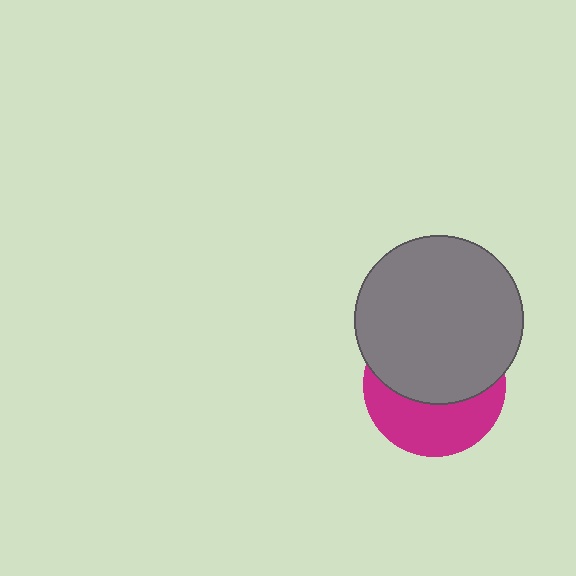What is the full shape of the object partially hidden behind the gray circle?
The partially hidden object is a magenta circle.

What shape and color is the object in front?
The object in front is a gray circle.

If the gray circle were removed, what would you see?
You would see the complete magenta circle.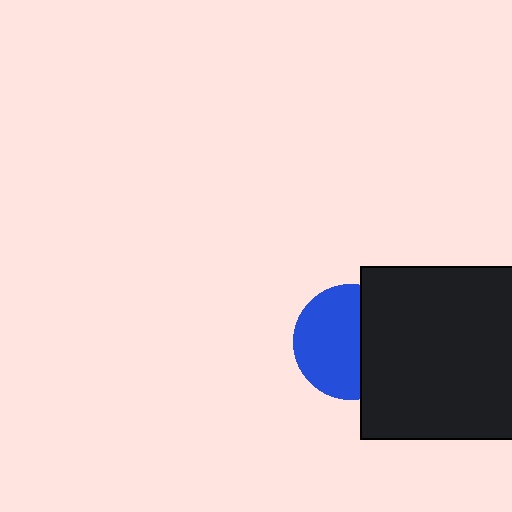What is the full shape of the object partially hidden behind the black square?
The partially hidden object is a blue circle.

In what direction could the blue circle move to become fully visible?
The blue circle could move left. That would shift it out from behind the black square entirely.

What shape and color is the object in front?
The object in front is a black square.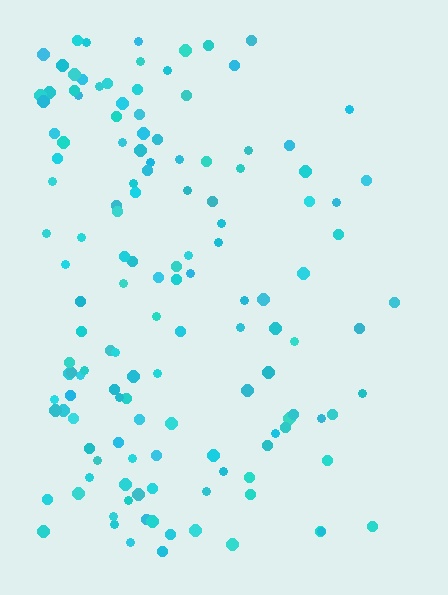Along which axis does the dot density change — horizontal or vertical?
Horizontal.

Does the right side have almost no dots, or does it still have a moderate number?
Still a moderate number, just noticeably fewer than the left.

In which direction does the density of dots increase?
From right to left, with the left side densest.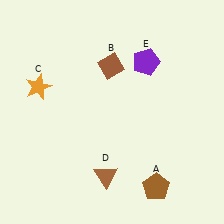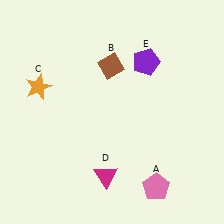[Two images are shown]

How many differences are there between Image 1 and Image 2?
There are 2 differences between the two images.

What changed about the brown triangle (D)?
In Image 1, D is brown. In Image 2, it changed to magenta.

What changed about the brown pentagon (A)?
In Image 1, A is brown. In Image 2, it changed to pink.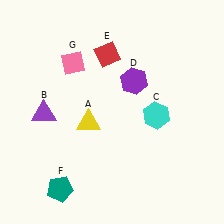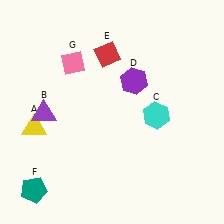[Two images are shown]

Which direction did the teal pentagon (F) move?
The teal pentagon (F) moved left.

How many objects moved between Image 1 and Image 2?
2 objects moved between the two images.